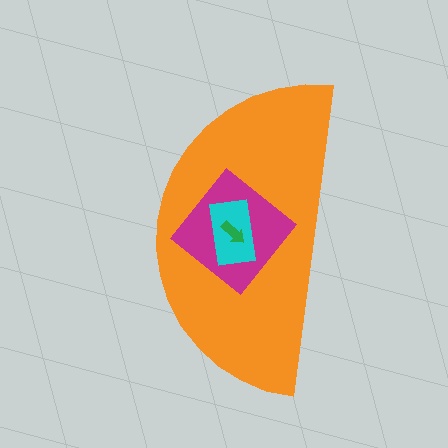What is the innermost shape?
The green arrow.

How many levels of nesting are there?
4.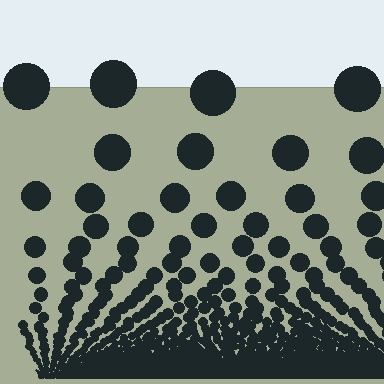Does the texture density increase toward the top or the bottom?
Density increases toward the bottom.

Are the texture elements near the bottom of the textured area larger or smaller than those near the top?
Smaller. The gradient is inverted — elements near the bottom are smaller and denser.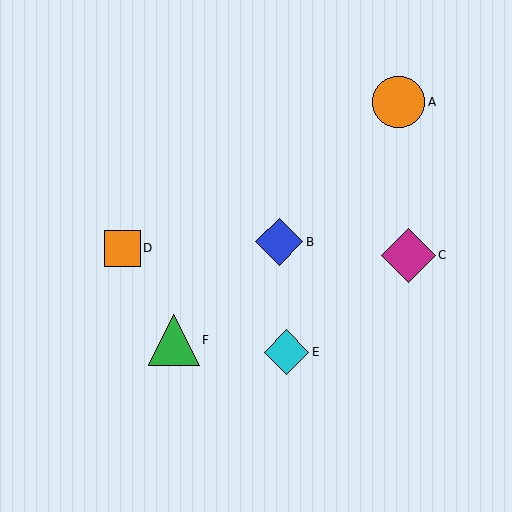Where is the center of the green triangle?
The center of the green triangle is at (174, 340).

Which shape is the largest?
The magenta diamond (labeled C) is the largest.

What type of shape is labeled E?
Shape E is a cyan diamond.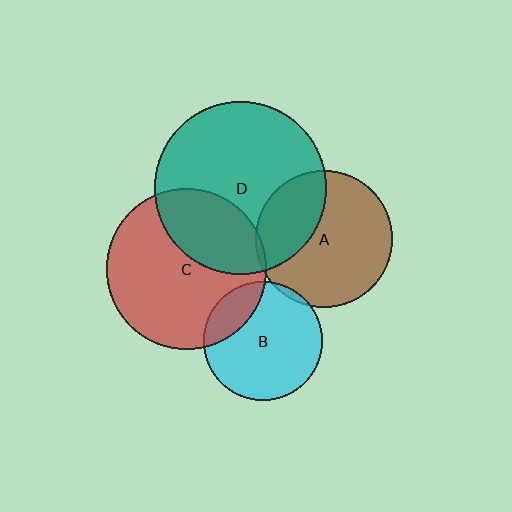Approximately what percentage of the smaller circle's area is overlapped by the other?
Approximately 20%.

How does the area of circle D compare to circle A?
Approximately 1.6 times.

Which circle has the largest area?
Circle D (teal).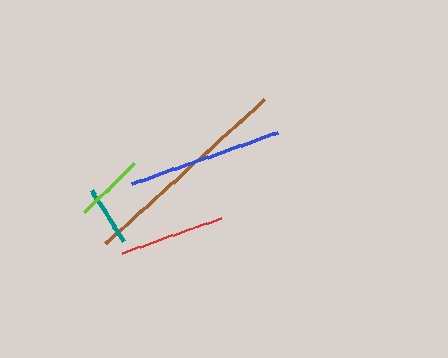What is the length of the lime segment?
The lime segment is approximately 70 pixels long.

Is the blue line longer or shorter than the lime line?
The blue line is longer than the lime line.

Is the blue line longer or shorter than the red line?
The blue line is longer than the red line.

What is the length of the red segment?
The red segment is approximately 106 pixels long.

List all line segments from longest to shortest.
From longest to shortest: brown, blue, red, lime, teal.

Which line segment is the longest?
The brown line is the longest at approximately 215 pixels.